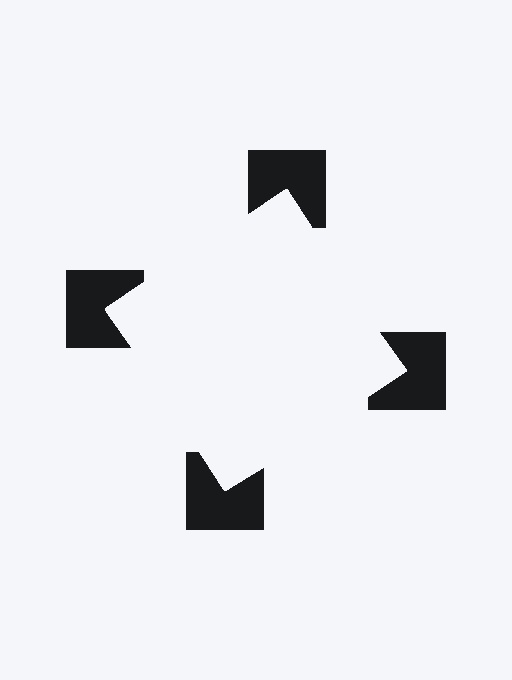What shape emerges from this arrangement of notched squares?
An illusory square — its edges are inferred from the aligned wedge cuts in the notched squares, not physically drawn.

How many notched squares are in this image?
There are 4 — one at each vertex of the illusory square.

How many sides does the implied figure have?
4 sides.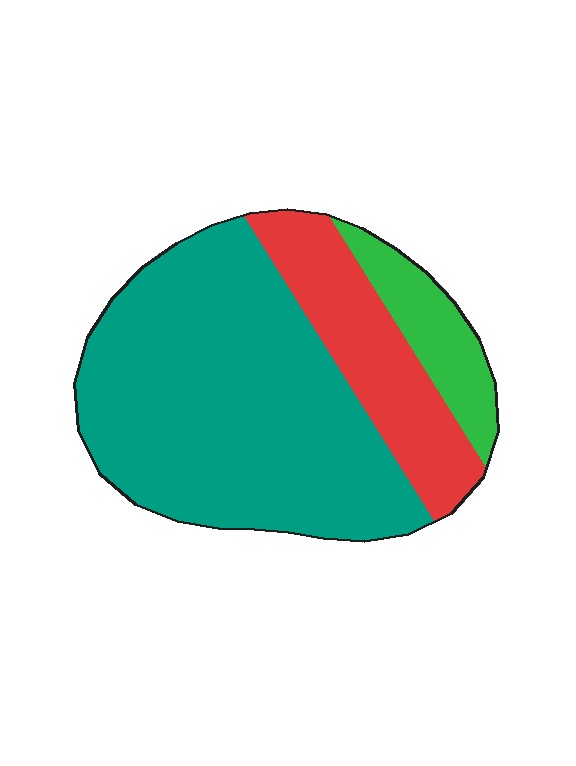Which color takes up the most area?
Teal, at roughly 65%.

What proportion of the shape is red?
Red takes up about one fifth (1/5) of the shape.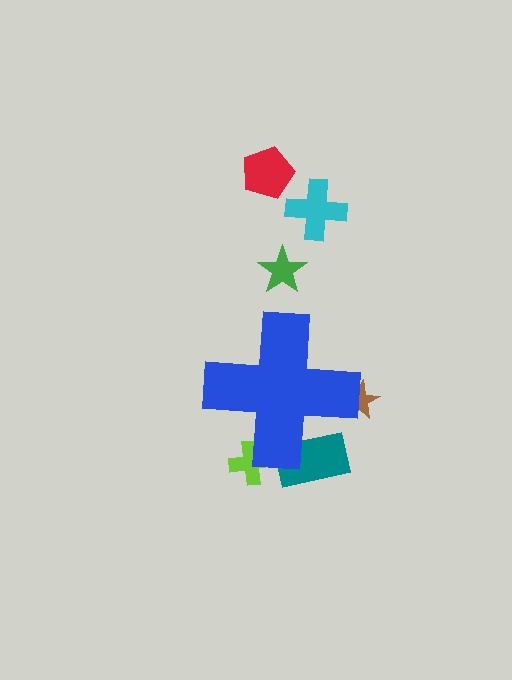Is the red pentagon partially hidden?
No, the red pentagon is fully visible.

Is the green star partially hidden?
No, the green star is fully visible.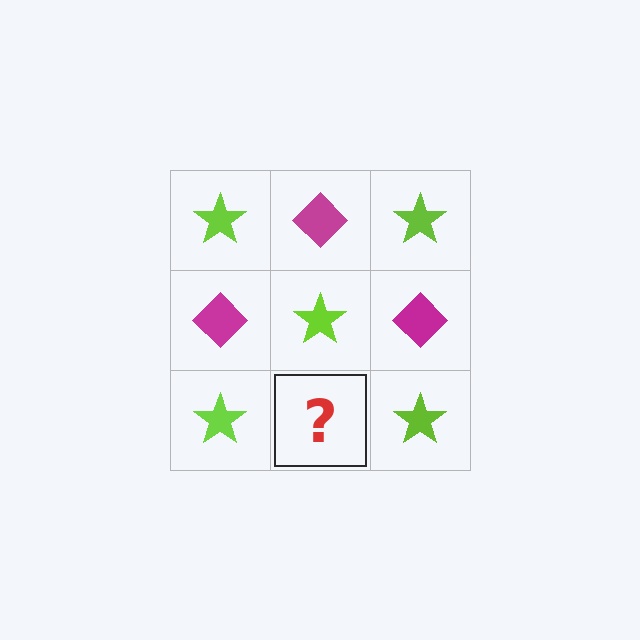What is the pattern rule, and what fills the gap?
The rule is that it alternates lime star and magenta diamond in a checkerboard pattern. The gap should be filled with a magenta diamond.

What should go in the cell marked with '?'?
The missing cell should contain a magenta diamond.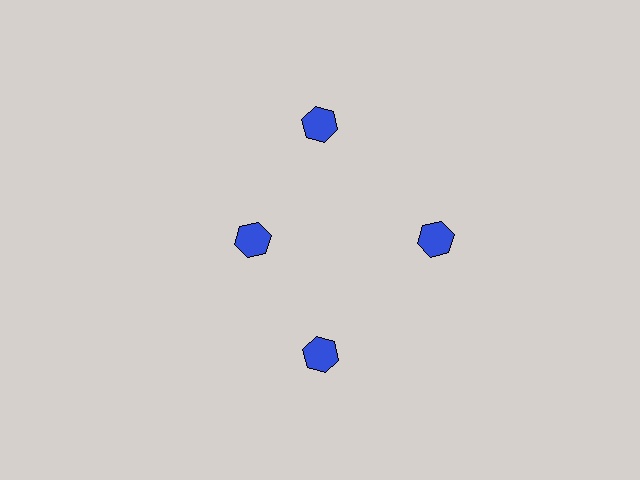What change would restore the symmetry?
The symmetry would be restored by moving it outward, back onto the ring so that all 4 hexagons sit at equal angles and equal distance from the center.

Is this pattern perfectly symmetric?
No. The 4 blue hexagons are arranged in a ring, but one element near the 9 o'clock position is pulled inward toward the center, breaking the 4-fold rotational symmetry.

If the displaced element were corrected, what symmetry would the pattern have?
It would have 4-fold rotational symmetry — the pattern would map onto itself every 90 degrees.